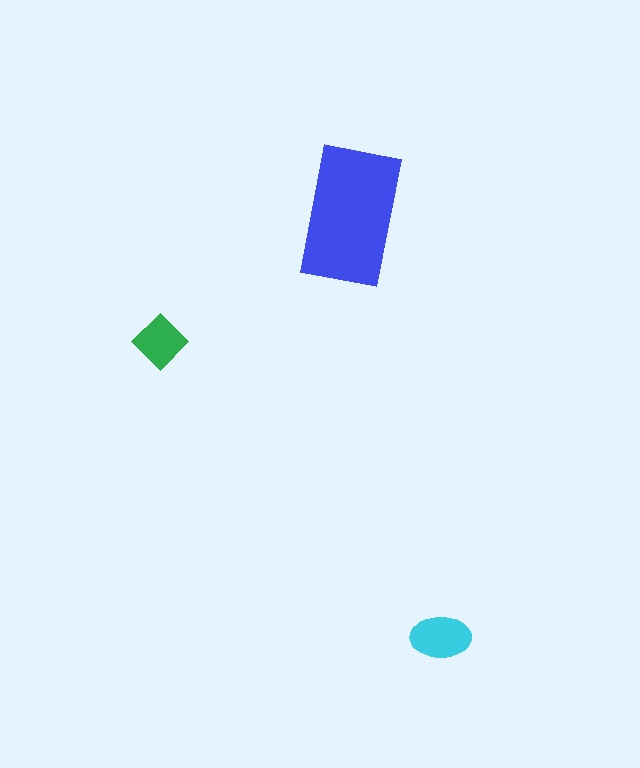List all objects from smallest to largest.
The green diamond, the cyan ellipse, the blue rectangle.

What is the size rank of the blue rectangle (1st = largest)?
1st.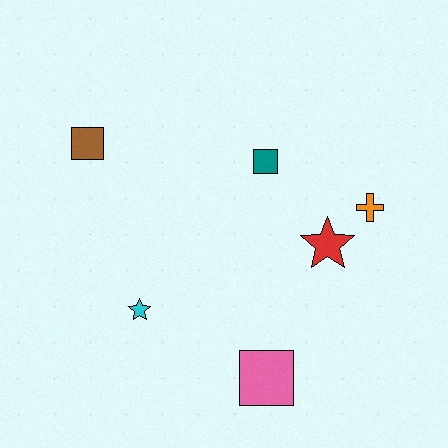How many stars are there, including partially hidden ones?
There are 2 stars.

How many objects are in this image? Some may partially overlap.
There are 6 objects.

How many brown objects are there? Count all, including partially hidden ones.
There is 1 brown object.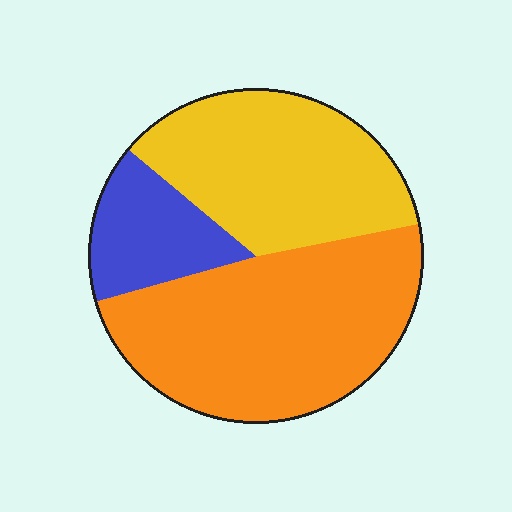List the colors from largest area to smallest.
From largest to smallest: orange, yellow, blue.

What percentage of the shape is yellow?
Yellow covers roughly 35% of the shape.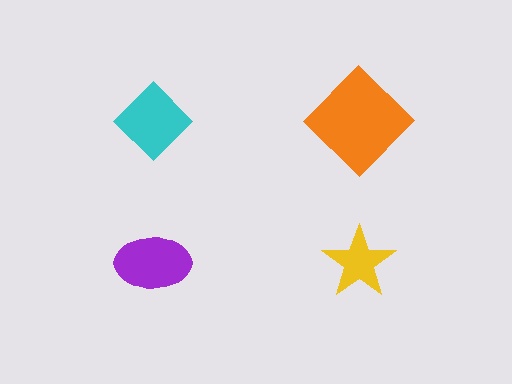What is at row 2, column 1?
A purple ellipse.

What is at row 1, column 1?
A cyan diamond.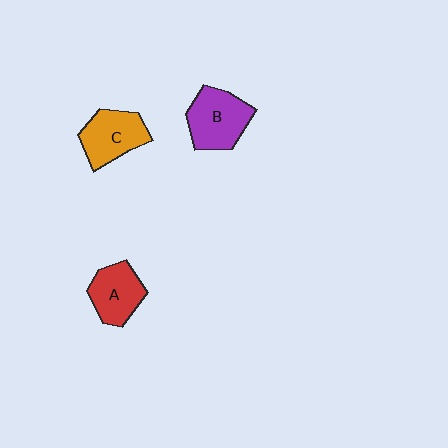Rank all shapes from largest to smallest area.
From largest to smallest: B (purple), C (orange), A (red).